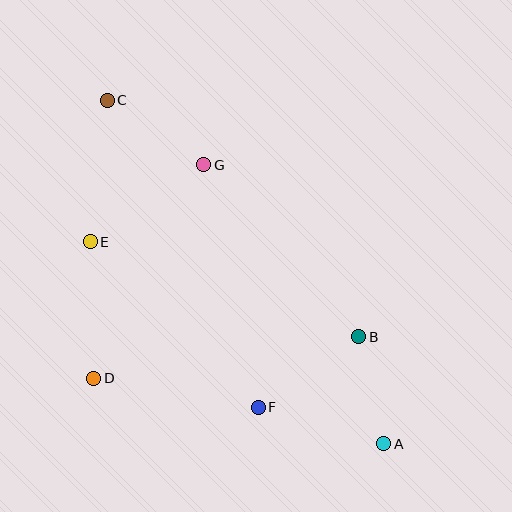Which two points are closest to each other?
Points A and B are closest to each other.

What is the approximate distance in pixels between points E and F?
The distance between E and F is approximately 236 pixels.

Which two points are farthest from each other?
Points A and C are farthest from each other.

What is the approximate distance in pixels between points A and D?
The distance between A and D is approximately 298 pixels.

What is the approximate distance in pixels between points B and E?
The distance between B and E is approximately 285 pixels.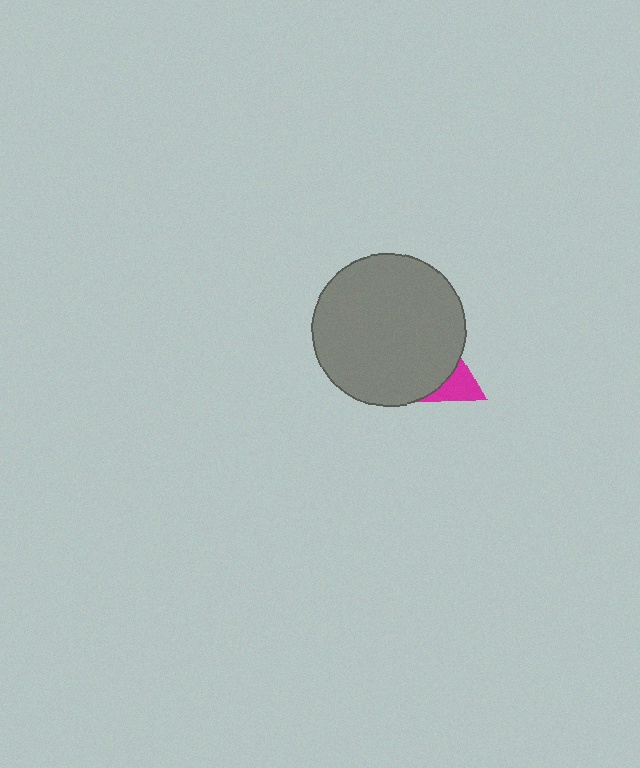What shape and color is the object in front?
The object in front is a gray circle.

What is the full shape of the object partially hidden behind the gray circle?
The partially hidden object is a magenta triangle.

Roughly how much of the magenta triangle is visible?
A small part of it is visible (roughly 32%).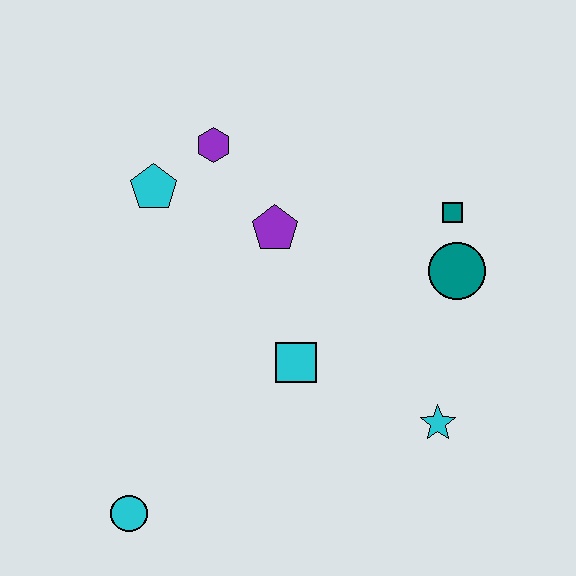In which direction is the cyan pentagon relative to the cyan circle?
The cyan pentagon is above the cyan circle.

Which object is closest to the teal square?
The teal circle is closest to the teal square.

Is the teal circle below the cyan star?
No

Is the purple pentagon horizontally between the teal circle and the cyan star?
No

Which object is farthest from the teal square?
The cyan circle is farthest from the teal square.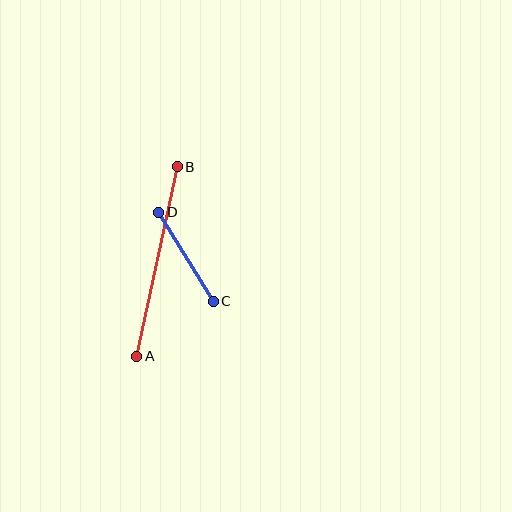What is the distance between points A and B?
The distance is approximately 194 pixels.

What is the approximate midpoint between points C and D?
The midpoint is at approximately (186, 257) pixels.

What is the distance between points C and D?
The distance is approximately 104 pixels.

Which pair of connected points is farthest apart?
Points A and B are farthest apart.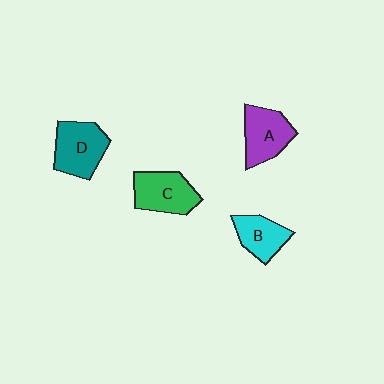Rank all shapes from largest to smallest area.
From largest to smallest: D (teal), C (green), A (purple), B (cyan).